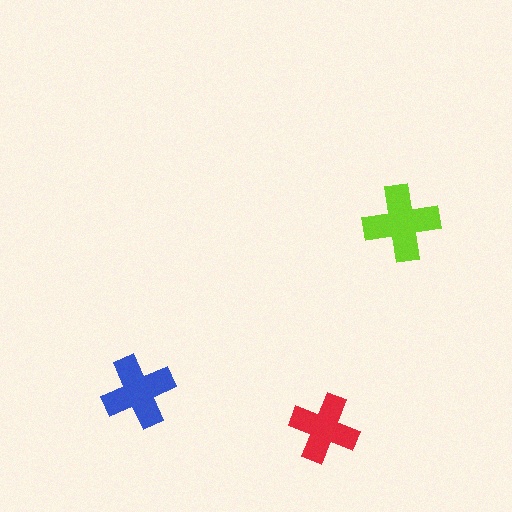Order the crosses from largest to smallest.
the lime one, the blue one, the red one.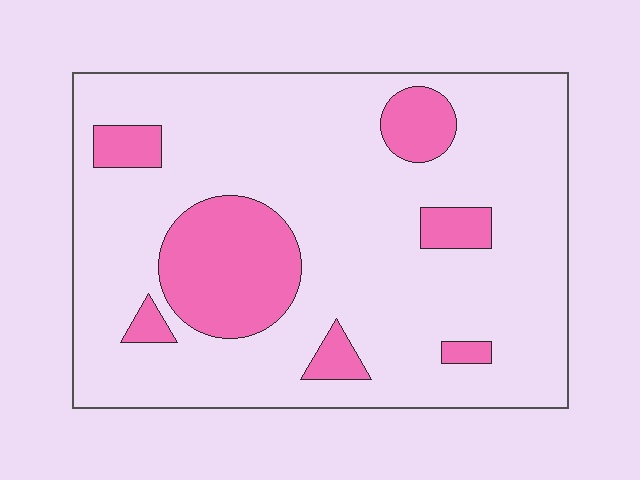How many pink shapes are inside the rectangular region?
7.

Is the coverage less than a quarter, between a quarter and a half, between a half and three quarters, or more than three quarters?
Less than a quarter.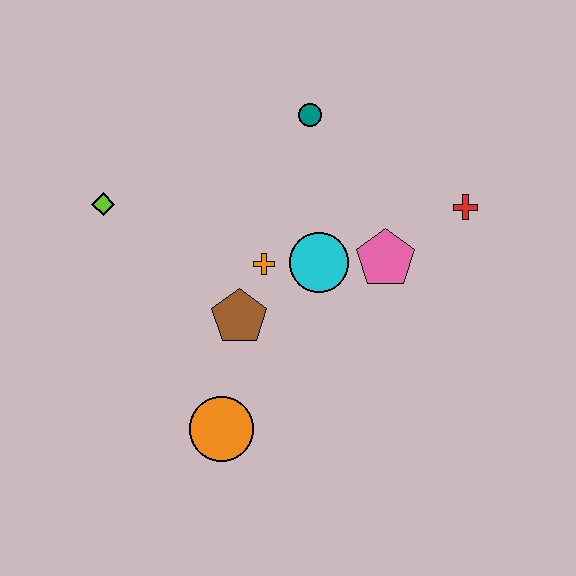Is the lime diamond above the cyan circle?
Yes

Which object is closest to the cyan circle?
The orange cross is closest to the cyan circle.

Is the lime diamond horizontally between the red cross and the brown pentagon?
No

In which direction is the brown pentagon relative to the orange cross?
The brown pentagon is below the orange cross.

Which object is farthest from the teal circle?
The orange circle is farthest from the teal circle.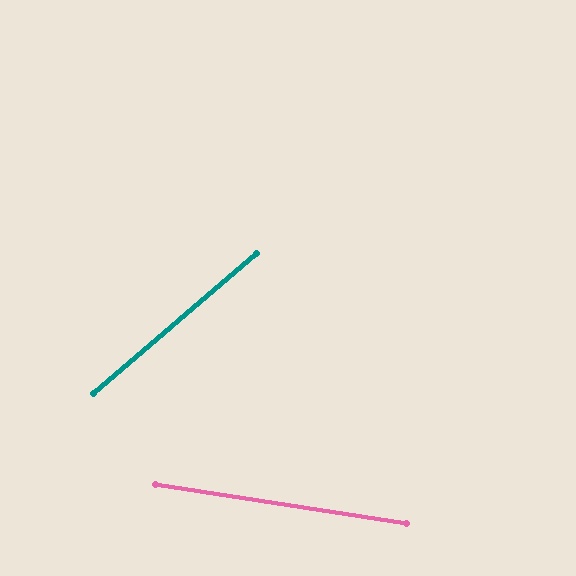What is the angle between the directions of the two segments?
Approximately 50 degrees.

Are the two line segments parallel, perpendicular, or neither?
Neither parallel nor perpendicular — they differ by about 50°.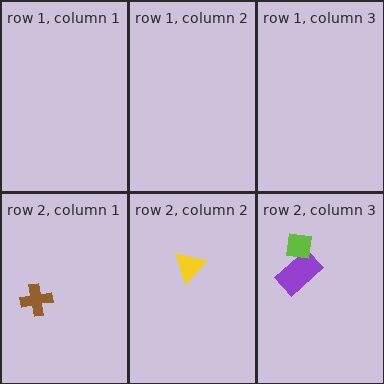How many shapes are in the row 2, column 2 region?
1.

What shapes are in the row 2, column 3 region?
The purple rectangle, the lime square.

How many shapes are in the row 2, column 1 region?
1.